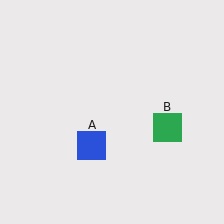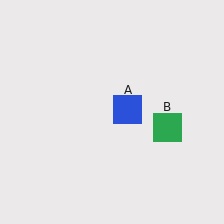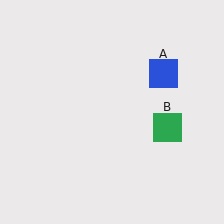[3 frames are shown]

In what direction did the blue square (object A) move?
The blue square (object A) moved up and to the right.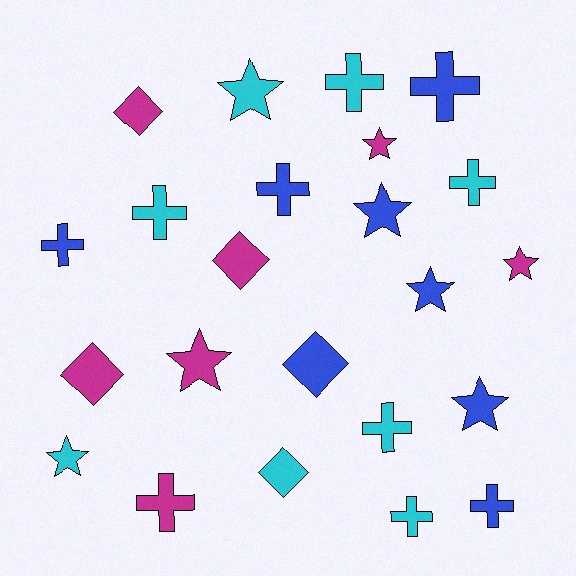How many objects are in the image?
There are 23 objects.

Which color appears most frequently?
Blue, with 8 objects.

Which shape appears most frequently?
Cross, with 10 objects.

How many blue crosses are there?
There are 4 blue crosses.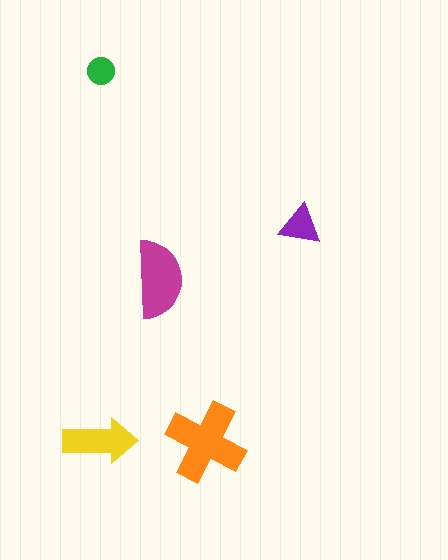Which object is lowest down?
The orange cross is bottommost.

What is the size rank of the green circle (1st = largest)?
5th.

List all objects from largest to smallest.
The orange cross, the magenta semicircle, the yellow arrow, the purple triangle, the green circle.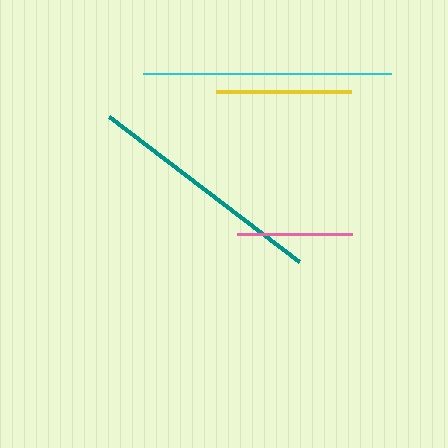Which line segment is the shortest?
The pink line is the shortest at approximately 115 pixels.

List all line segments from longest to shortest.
From longest to shortest: cyan, teal, yellow, pink.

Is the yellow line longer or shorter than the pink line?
The yellow line is longer than the pink line.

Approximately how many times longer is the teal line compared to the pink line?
The teal line is approximately 2.1 times the length of the pink line.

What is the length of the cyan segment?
The cyan segment is approximately 248 pixels long.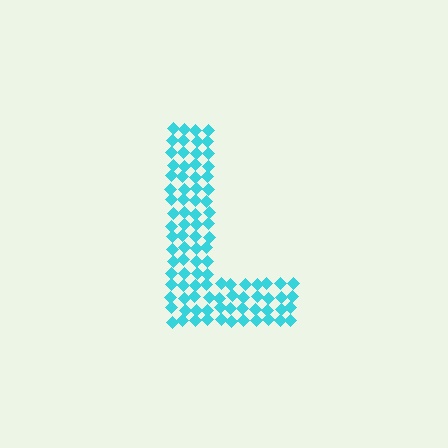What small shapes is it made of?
It is made of small diamonds.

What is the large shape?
The large shape is the letter L.